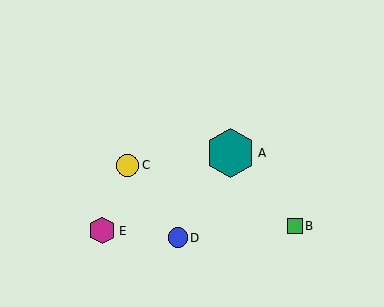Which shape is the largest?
The teal hexagon (labeled A) is the largest.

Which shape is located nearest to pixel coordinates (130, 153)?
The yellow circle (labeled C) at (128, 165) is nearest to that location.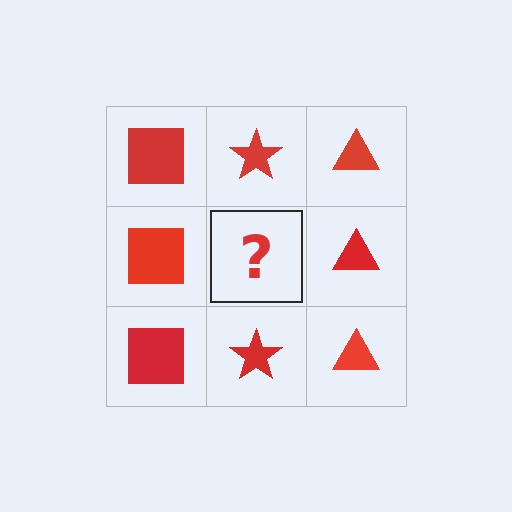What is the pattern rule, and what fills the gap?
The rule is that each column has a consistent shape. The gap should be filled with a red star.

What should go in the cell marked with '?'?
The missing cell should contain a red star.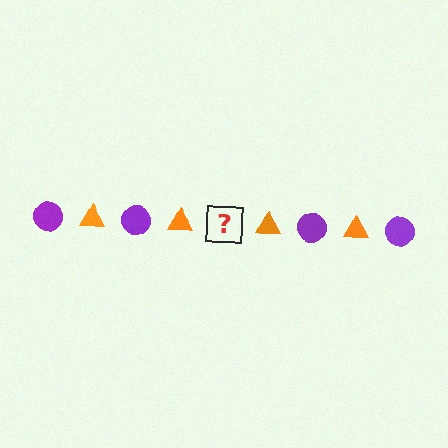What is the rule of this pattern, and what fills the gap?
The rule is that the pattern alternates between purple circle and orange triangle. The gap should be filled with a purple circle.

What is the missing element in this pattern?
The missing element is a purple circle.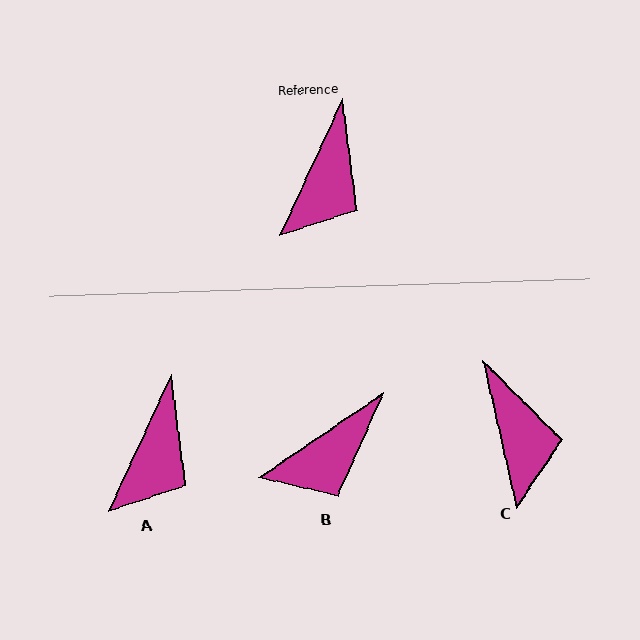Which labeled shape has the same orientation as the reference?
A.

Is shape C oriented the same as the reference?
No, it is off by about 38 degrees.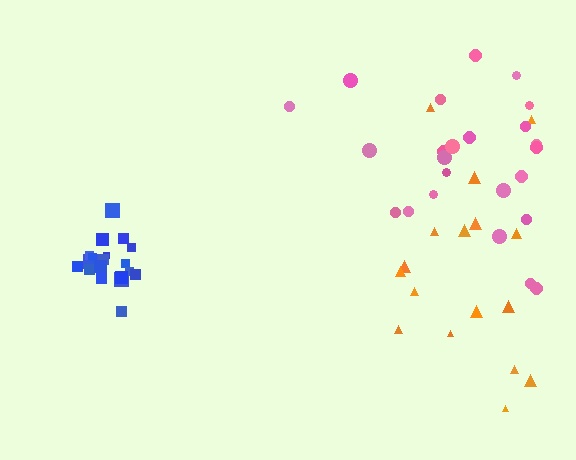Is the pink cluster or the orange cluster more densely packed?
Pink.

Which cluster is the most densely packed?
Blue.